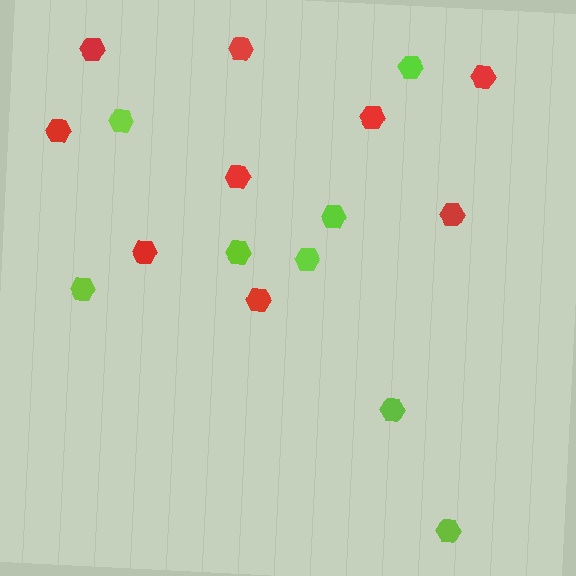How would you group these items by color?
There are 2 groups: one group of red hexagons (9) and one group of lime hexagons (8).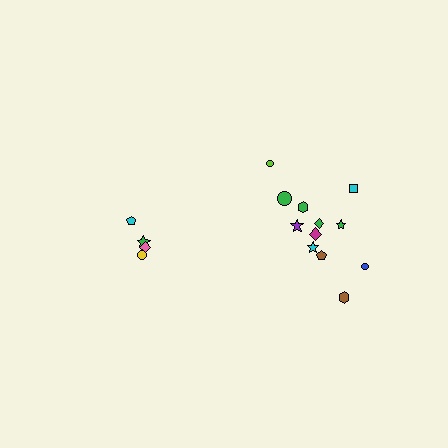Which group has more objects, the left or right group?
The right group.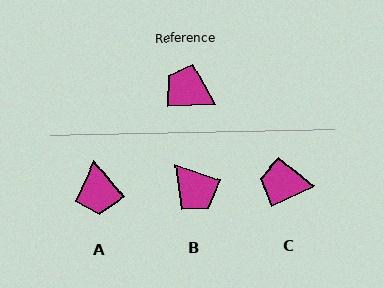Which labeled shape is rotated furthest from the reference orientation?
B, about 158 degrees away.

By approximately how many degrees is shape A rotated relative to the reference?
Approximately 126 degrees counter-clockwise.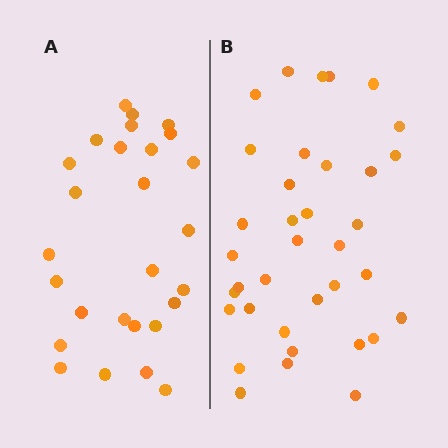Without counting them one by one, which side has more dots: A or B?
Region B (the right region) has more dots.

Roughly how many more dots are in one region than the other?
Region B has roughly 8 or so more dots than region A.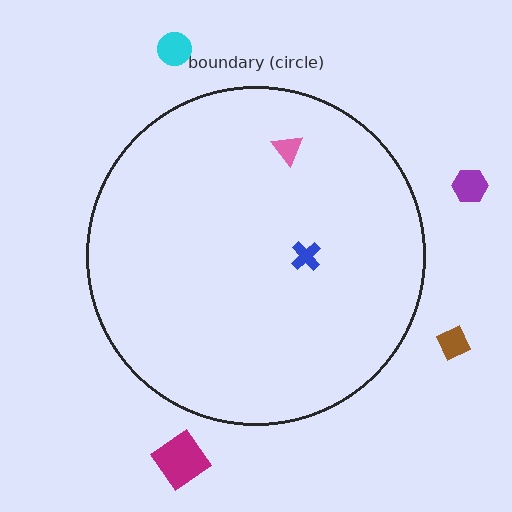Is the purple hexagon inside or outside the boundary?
Outside.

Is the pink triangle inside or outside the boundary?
Inside.